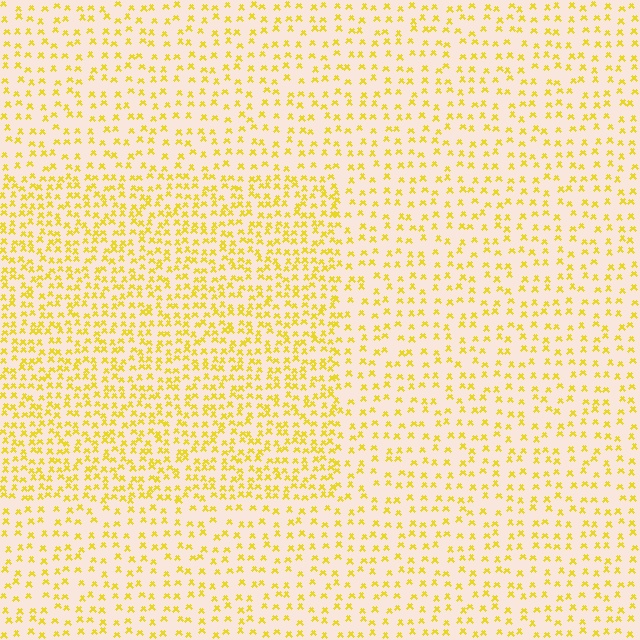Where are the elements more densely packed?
The elements are more densely packed inside the rectangle boundary.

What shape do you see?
I see a rectangle.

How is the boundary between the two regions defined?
The boundary is defined by a change in element density (approximately 1.8x ratio). All elements are the same color, size, and shape.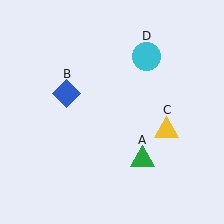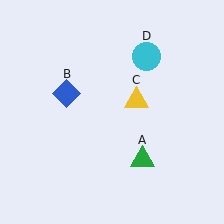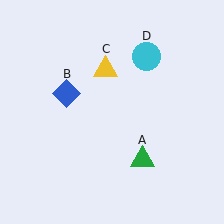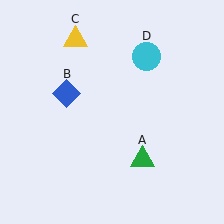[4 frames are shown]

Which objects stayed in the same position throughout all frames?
Green triangle (object A) and blue diamond (object B) and cyan circle (object D) remained stationary.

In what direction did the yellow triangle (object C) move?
The yellow triangle (object C) moved up and to the left.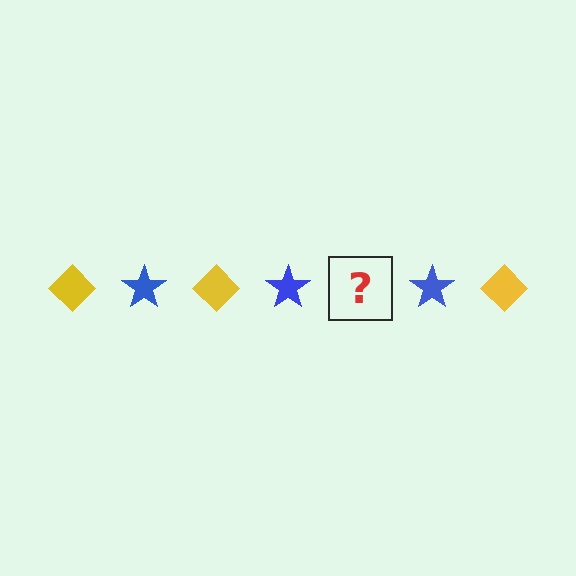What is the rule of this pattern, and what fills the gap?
The rule is that the pattern alternates between yellow diamond and blue star. The gap should be filled with a yellow diamond.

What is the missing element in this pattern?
The missing element is a yellow diamond.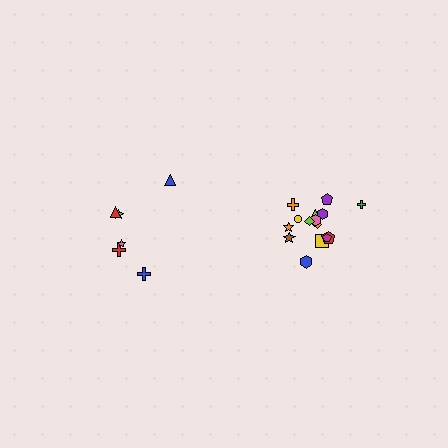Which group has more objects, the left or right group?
The right group.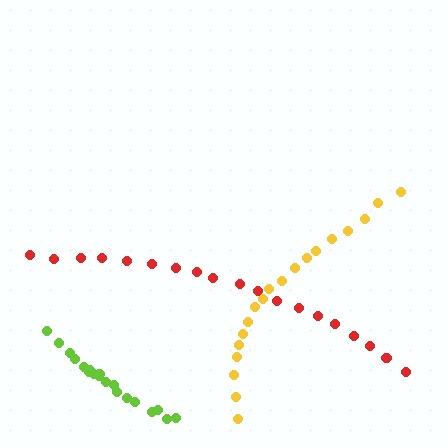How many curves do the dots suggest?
There are 3 distinct paths.